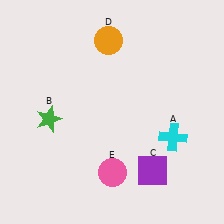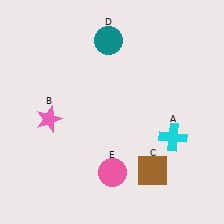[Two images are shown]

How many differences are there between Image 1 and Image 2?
There are 3 differences between the two images.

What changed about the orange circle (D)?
In Image 1, D is orange. In Image 2, it changed to teal.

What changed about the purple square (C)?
In Image 1, C is purple. In Image 2, it changed to brown.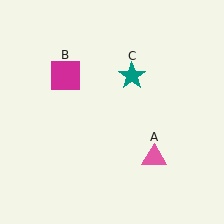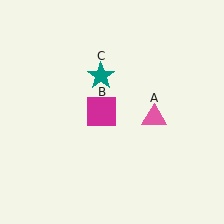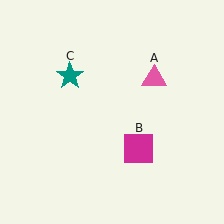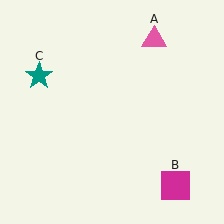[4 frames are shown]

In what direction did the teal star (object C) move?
The teal star (object C) moved left.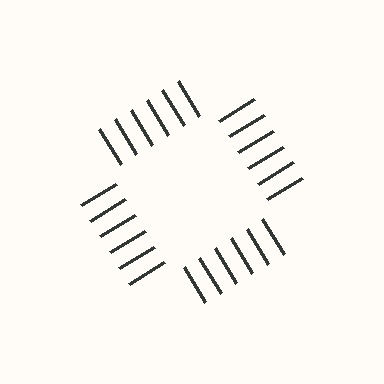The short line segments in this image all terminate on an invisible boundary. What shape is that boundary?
An illusory square — the line segments terminate on its edges but no continuous stroke is drawn.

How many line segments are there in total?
24 — 6 along each of the 4 edges.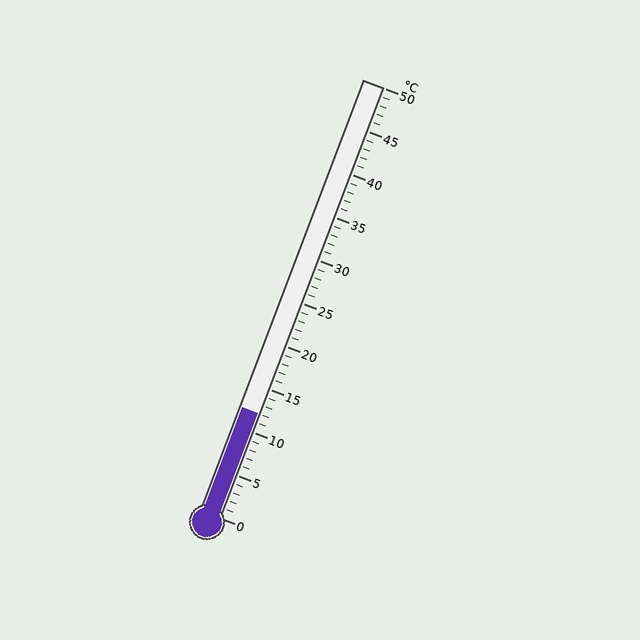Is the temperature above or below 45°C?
The temperature is below 45°C.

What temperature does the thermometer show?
The thermometer shows approximately 12°C.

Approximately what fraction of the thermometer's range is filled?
The thermometer is filled to approximately 25% of its range.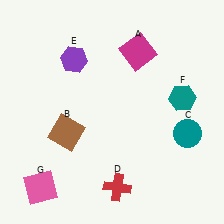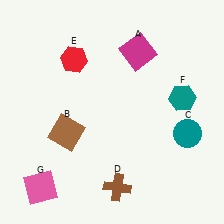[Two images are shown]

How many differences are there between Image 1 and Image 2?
There are 2 differences between the two images.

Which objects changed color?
D changed from red to brown. E changed from purple to red.